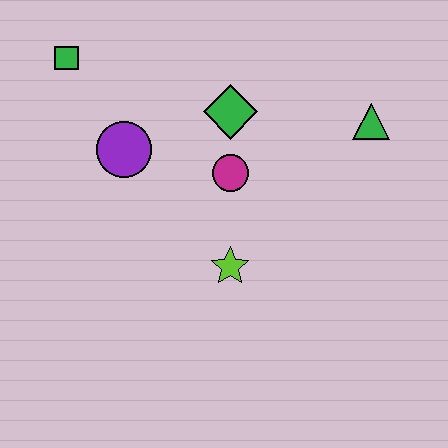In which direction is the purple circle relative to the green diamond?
The purple circle is to the left of the green diamond.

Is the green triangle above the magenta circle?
Yes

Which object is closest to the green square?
The purple circle is closest to the green square.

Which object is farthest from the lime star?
The green square is farthest from the lime star.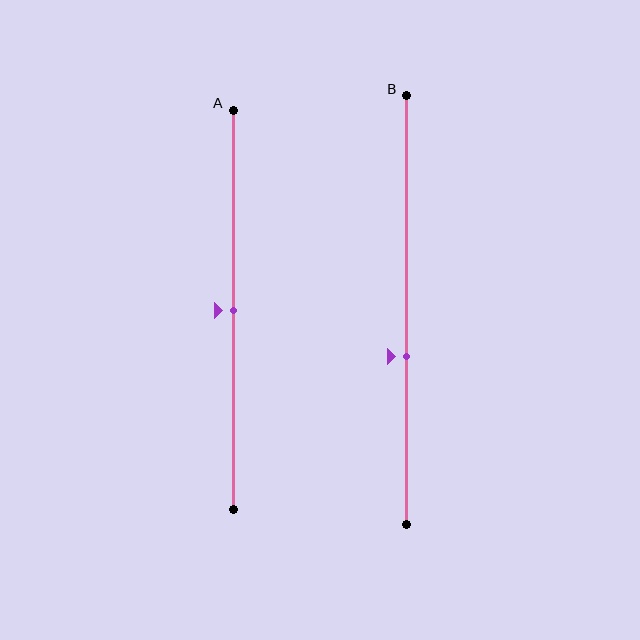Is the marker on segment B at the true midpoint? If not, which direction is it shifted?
No, the marker on segment B is shifted downward by about 11% of the segment length.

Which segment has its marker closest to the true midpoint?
Segment A has its marker closest to the true midpoint.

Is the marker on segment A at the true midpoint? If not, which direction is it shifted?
Yes, the marker on segment A is at the true midpoint.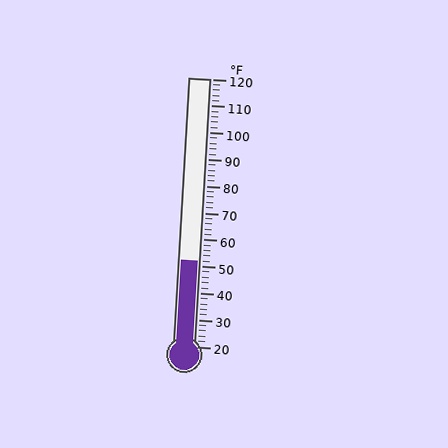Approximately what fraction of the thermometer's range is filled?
The thermometer is filled to approximately 30% of its range.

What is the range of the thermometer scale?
The thermometer scale ranges from 20°F to 120°F.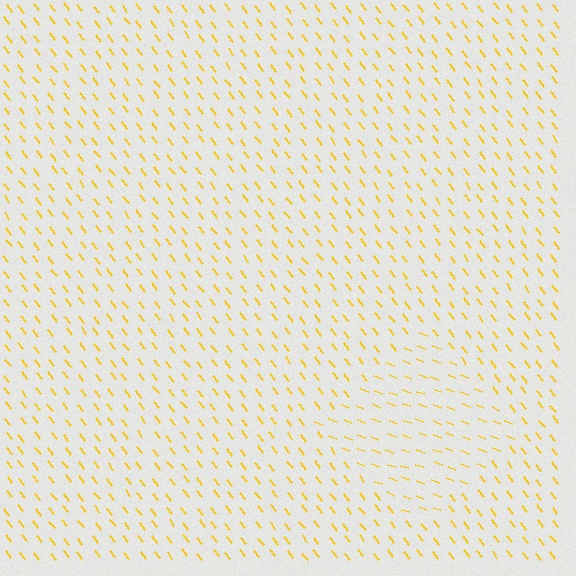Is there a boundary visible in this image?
Yes, there is a texture boundary formed by a change in line orientation.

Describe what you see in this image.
The image is filled with small yellow line segments. A diamond region in the image has lines oriented differently from the surrounding lines, creating a visible texture boundary.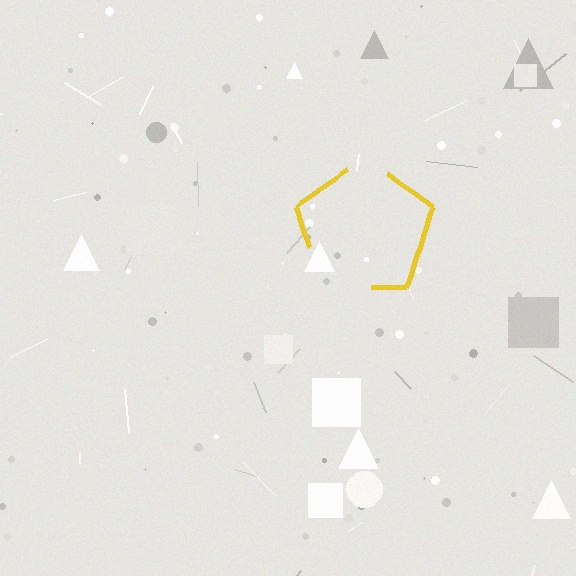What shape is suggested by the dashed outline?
The dashed outline suggests a pentagon.